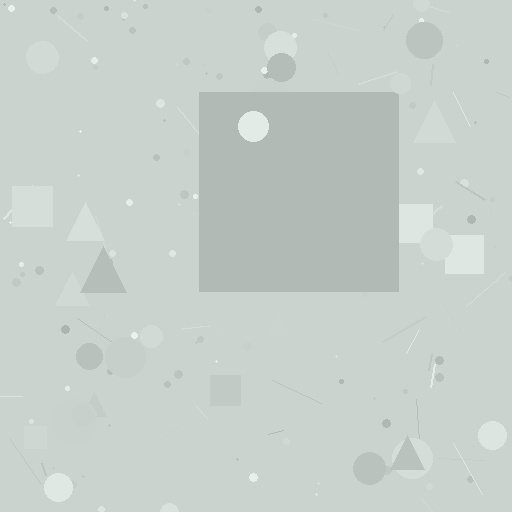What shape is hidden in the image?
A square is hidden in the image.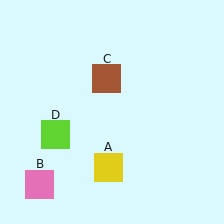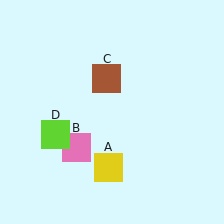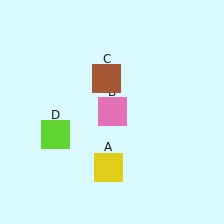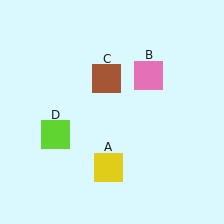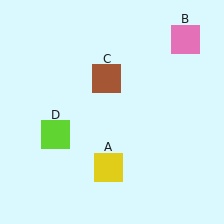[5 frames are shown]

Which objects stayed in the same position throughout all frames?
Yellow square (object A) and brown square (object C) and lime square (object D) remained stationary.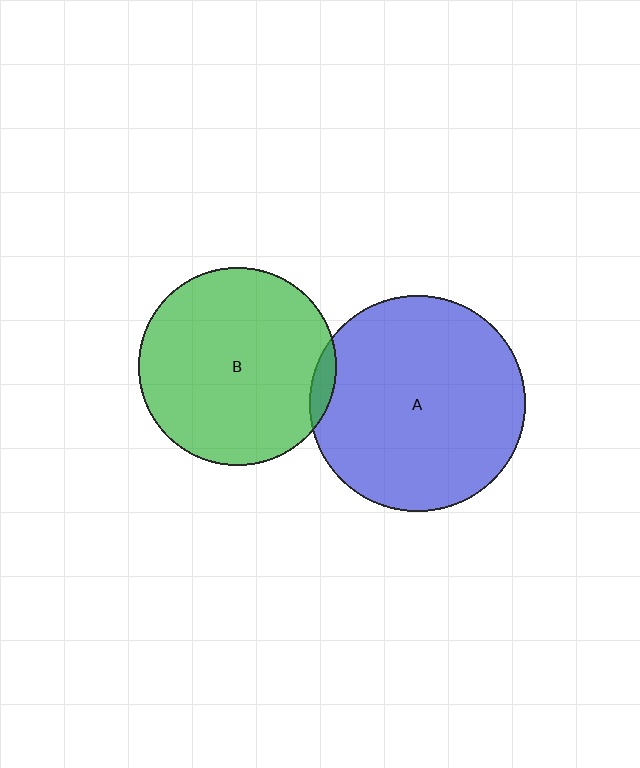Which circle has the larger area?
Circle A (blue).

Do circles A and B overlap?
Yes.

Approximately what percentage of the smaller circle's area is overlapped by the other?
Approximately 5%.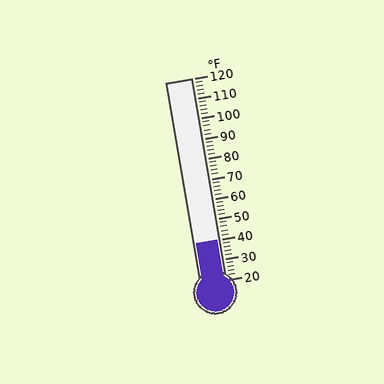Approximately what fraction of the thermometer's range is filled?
The thermometer is filled to approximately 20% of its range.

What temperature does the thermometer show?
The thermometer shows approximately 40°F.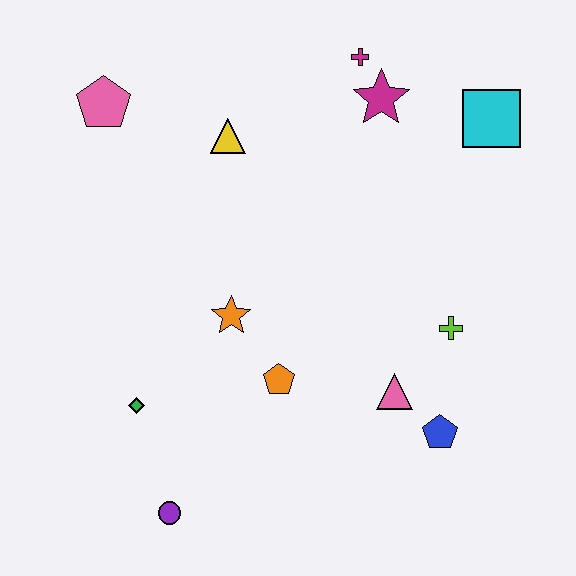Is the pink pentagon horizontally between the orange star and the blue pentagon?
No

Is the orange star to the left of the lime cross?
Yes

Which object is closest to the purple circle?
The green diamond is closest to the purple circle.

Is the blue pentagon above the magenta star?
No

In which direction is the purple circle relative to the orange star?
The purple circle is below the orange star.